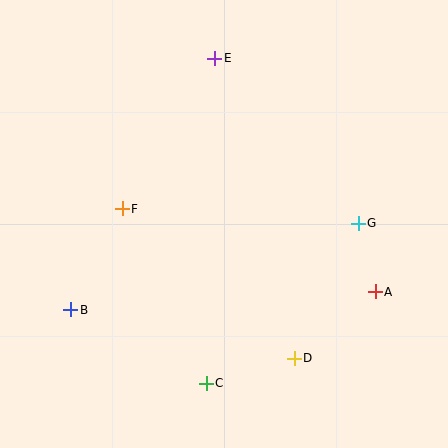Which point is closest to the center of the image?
Point F at (122, 209) is closest to the center.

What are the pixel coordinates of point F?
Point F is at (122, 209).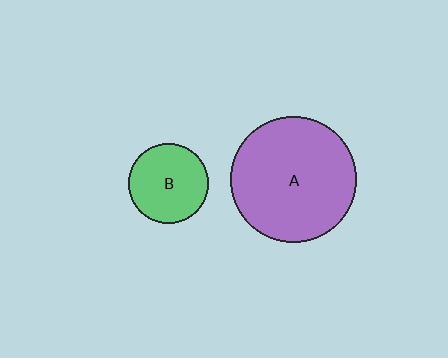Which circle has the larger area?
Circle A (purple).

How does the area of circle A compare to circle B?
Approximately 2.5 times.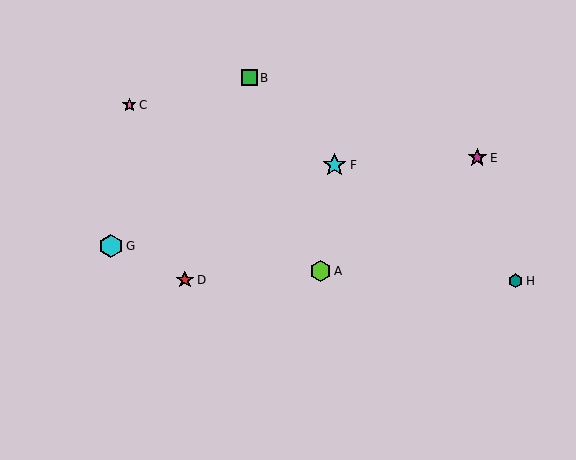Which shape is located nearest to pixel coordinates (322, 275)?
The lime hexagon (labeled A) at (320, 271) is nearest to that location.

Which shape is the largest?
The cyan star (labeled F) is the largest.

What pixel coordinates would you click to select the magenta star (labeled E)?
Click at (477, 158) to select the magenta star E.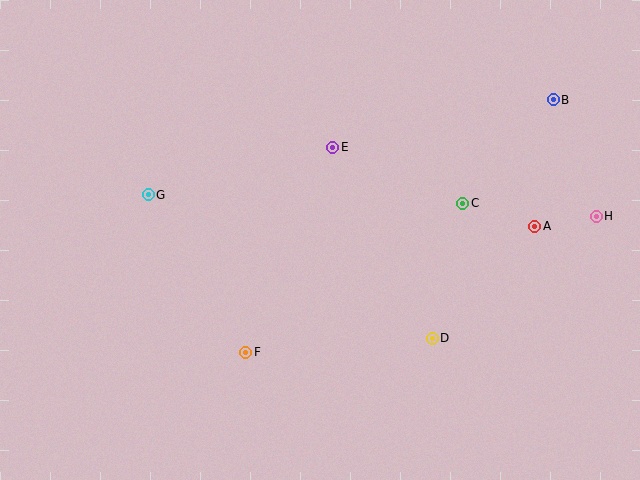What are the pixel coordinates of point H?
Point H is at (596, 216).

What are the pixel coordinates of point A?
Point A is at (535, 226).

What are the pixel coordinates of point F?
Point F is at (246, 352).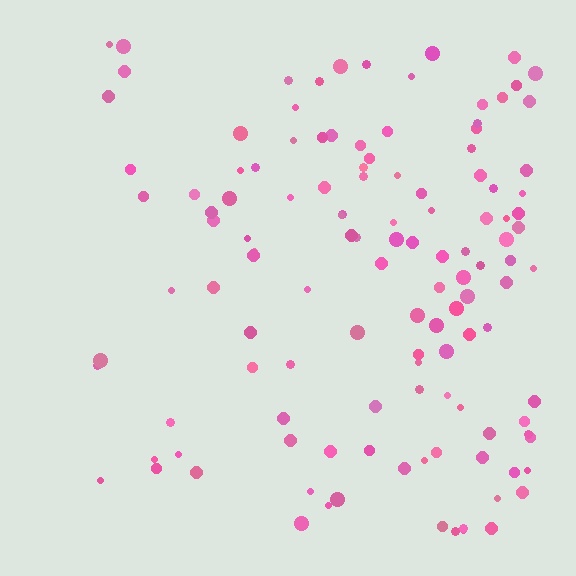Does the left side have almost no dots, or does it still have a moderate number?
Still a moderate number, just noticeably fewer than the right.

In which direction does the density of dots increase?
From left to right, with the right side densest.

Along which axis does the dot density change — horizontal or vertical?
Horizontal.